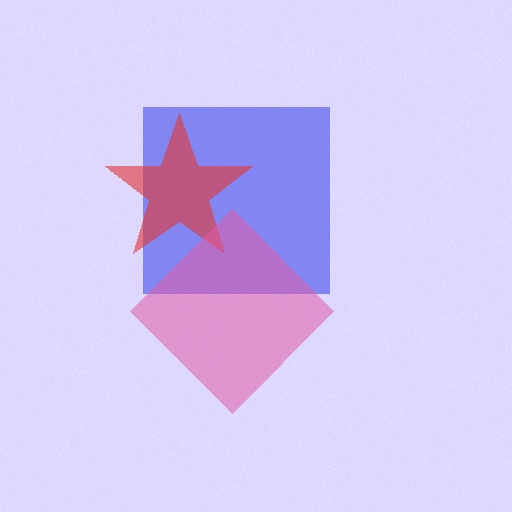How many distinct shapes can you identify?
There are 3 distinct shapes: a blue square, a red star, a pink diamond.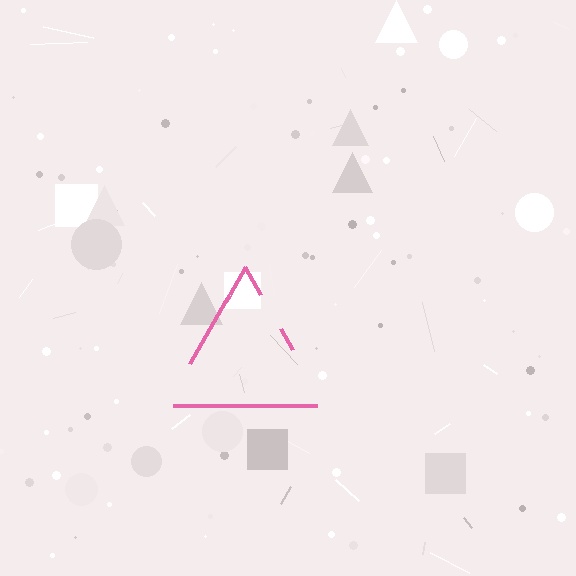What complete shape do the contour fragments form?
The contour fragments form a triangle.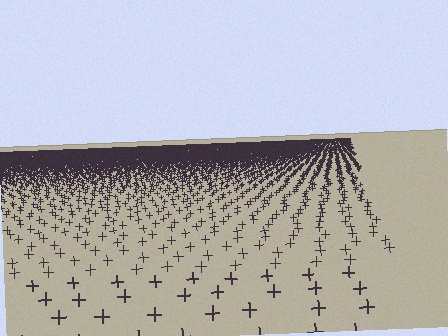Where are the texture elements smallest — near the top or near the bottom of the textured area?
Near the top.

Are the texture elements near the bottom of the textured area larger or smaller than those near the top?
Larger. Near the bottom, elements are closer to the viewer and appear at a bigger on-screen size.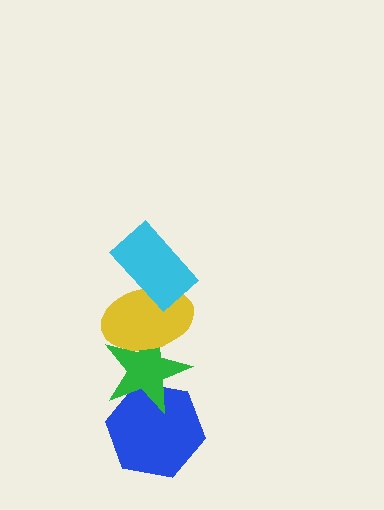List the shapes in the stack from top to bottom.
From top to bottom: the cyan rectangle, the yellow ellipse, the green star, the blue hexagon.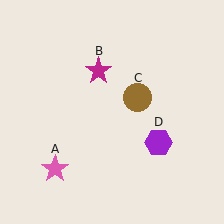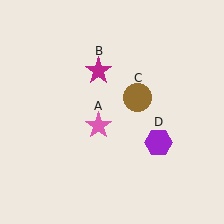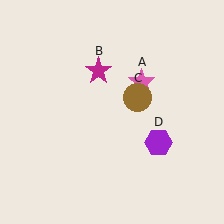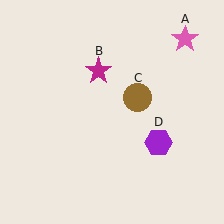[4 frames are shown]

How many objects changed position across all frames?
1 object changed position: pink star (object A).